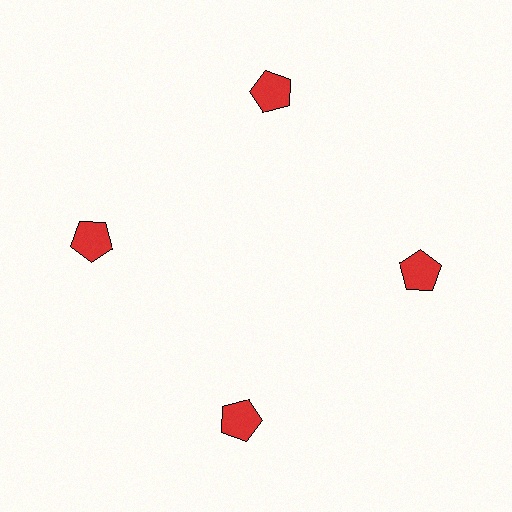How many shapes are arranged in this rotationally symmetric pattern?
There are 4 shapes, arranged in 4 groups of 1.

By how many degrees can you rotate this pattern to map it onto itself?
The pattern maps onto itself every 90 degrees of rotation.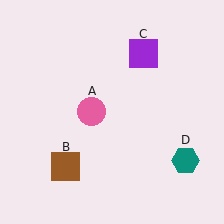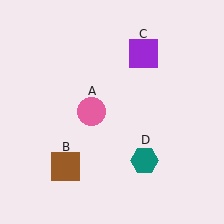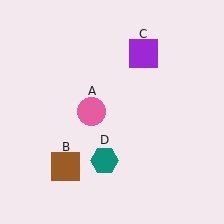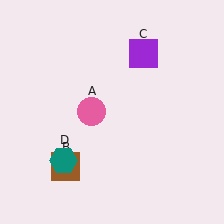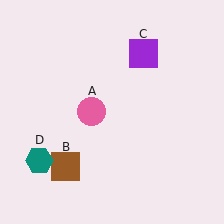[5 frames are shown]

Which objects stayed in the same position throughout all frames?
Pink circle (object A) and brown square (object B) and purple square (object C) remained stationary.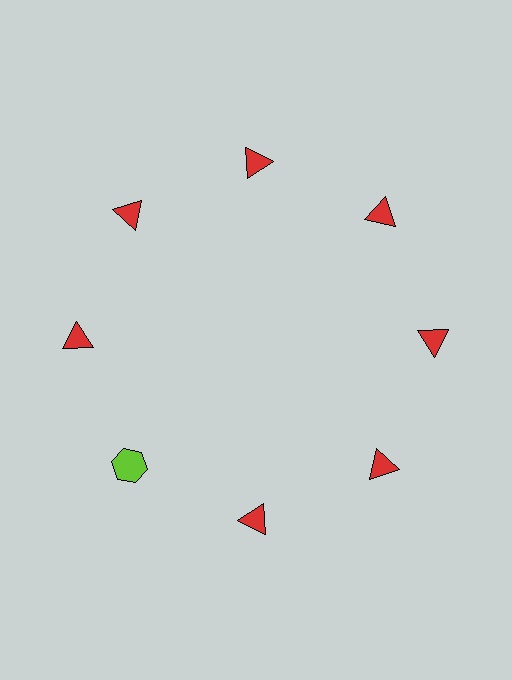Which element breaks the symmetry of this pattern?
The lime hexagon at roughly the 8 o'clock position breaks the symmetry. All other shapes are red triangles.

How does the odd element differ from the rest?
It differs in both color (lime instead of red) and shape (hexagon instead of triangle).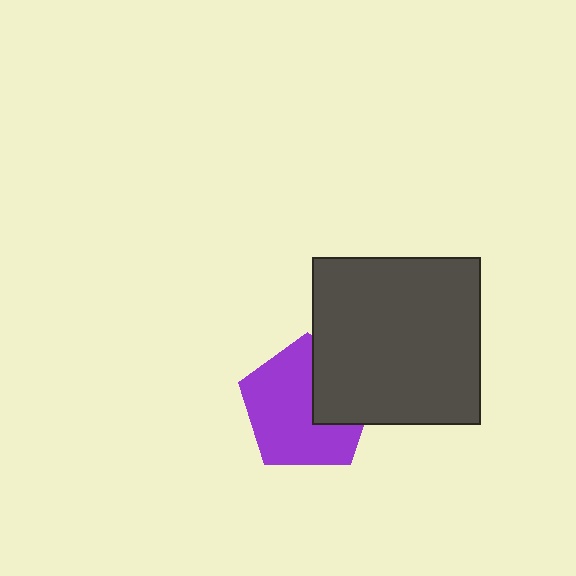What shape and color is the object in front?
The object in front is a dark gray square.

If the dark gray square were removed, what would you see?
You would see the complete purple pentagon.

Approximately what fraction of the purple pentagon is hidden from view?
Roughly 32% of the purple pentagon is hidden behind the dark gray square.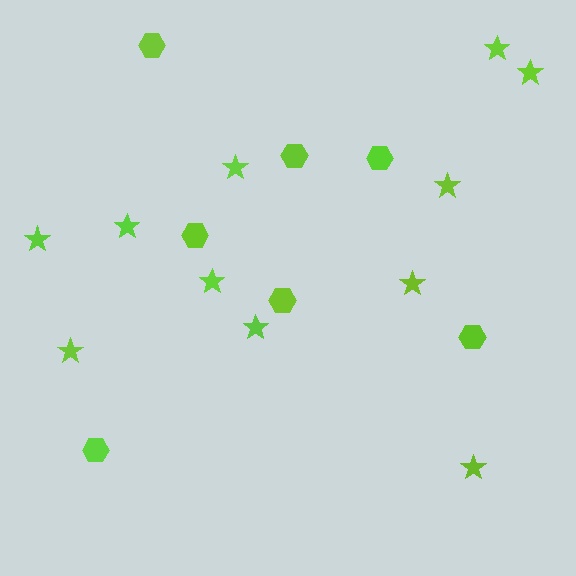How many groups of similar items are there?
There are 2 groups: one group of stars (11) and one group of hexagons (7).